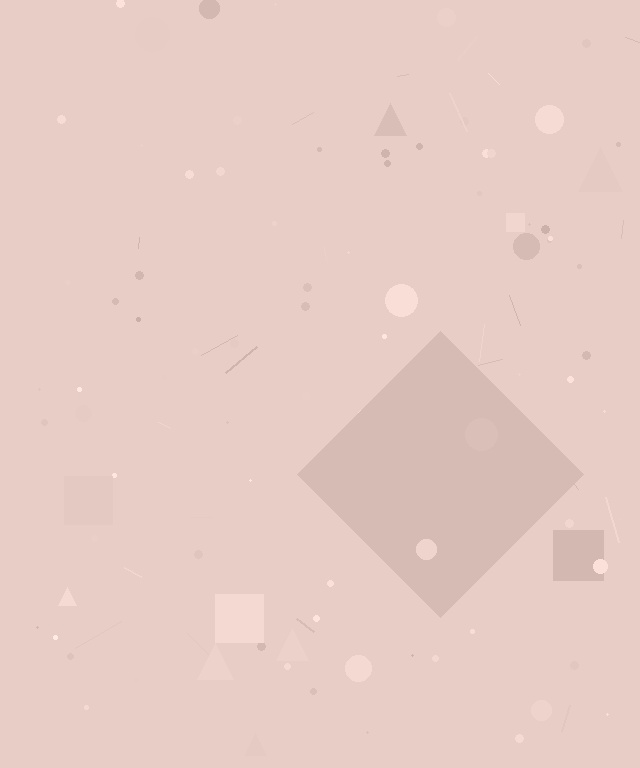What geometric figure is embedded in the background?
A diamond is embedded in the background.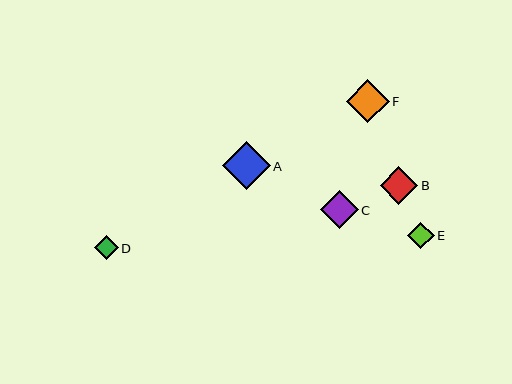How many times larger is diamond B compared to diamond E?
Diamond B is approximately 1.4 times the size of diamond E.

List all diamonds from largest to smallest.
From largest to smallest: A, F, C, B, E, D.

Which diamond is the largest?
Diamond A is the largest with a size of approximately 48 pixels.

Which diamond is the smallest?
Diamond D is the smallest with a size of approximately 24 pixels.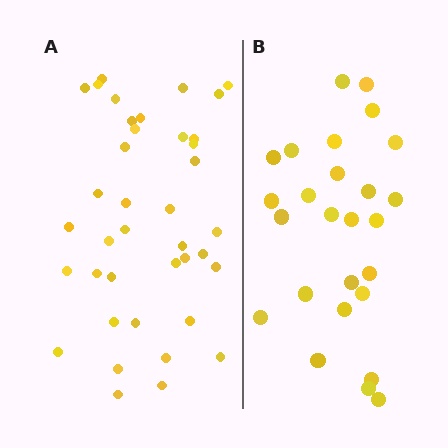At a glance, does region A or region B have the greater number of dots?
Region A (the left region) has more dots.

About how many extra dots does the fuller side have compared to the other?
Region A has approximately 15 more dots than region B.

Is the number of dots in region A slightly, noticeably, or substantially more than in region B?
Region A has substantially more. The ratio is roughly 1.5 to 1.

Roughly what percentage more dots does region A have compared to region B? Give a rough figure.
About 50% more.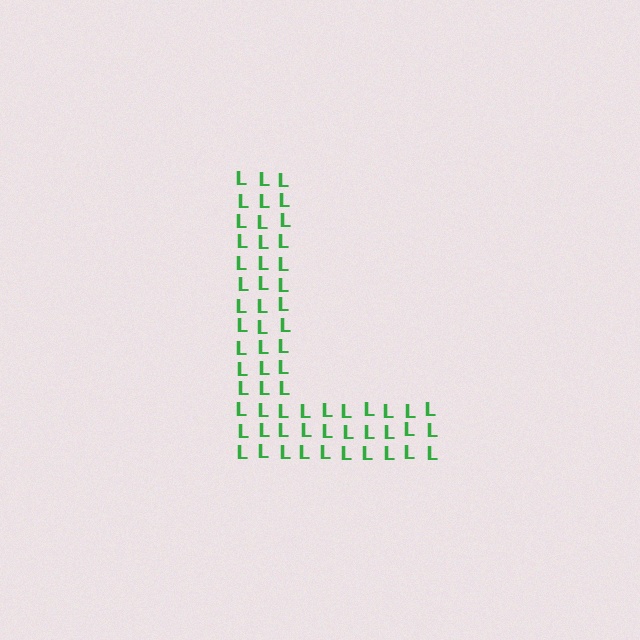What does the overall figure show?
The overall figure shows the letter L.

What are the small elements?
The small elements are letter L's.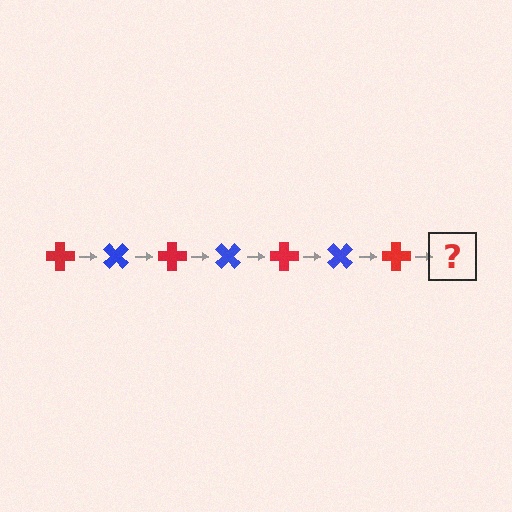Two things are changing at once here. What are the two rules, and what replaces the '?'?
The two rules are that it rotates 45 degrees each step and the color cycles through red and blue. The '?' should be a blue cross, rotated 315 degrees from the start.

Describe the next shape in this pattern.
It should be a blue cross, rotated 315 degrees from the start.